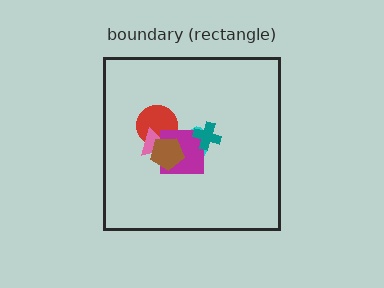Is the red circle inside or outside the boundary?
Inside.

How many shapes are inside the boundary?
6 inside, 0 outside.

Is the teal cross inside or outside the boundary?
Inside.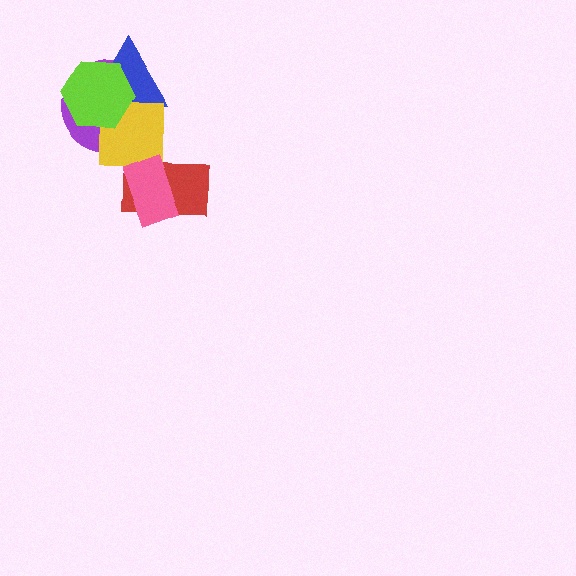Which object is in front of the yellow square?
The lime hexagon is in front of the yellow square.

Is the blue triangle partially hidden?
Yes, it is partially covered by another shape.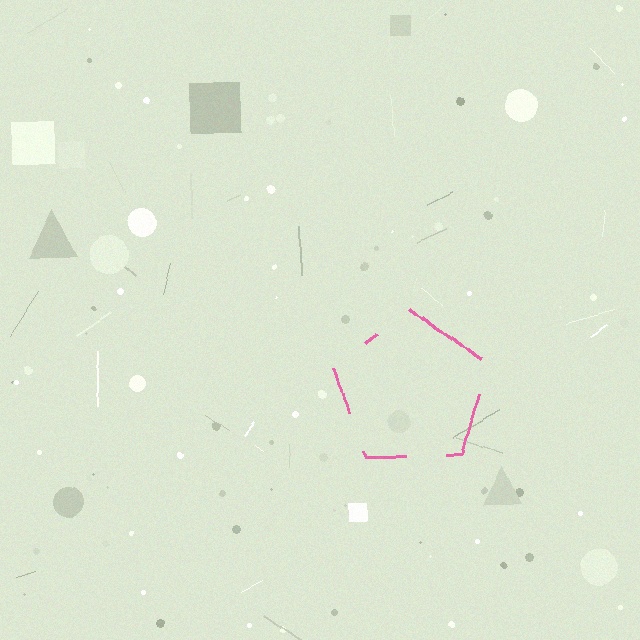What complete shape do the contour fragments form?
The contour fragments form a pentagon.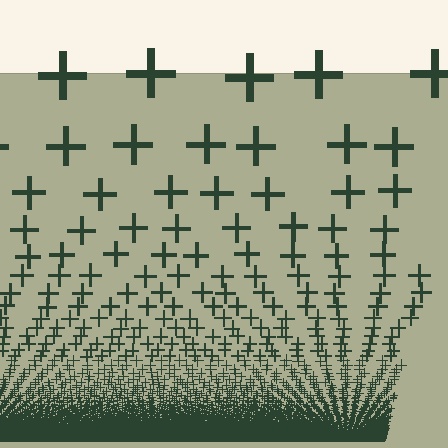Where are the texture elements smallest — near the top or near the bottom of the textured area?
Near the bottom.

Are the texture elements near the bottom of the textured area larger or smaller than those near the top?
Smaller. The gradient is inverted — elements near the bottom are smaller and denser.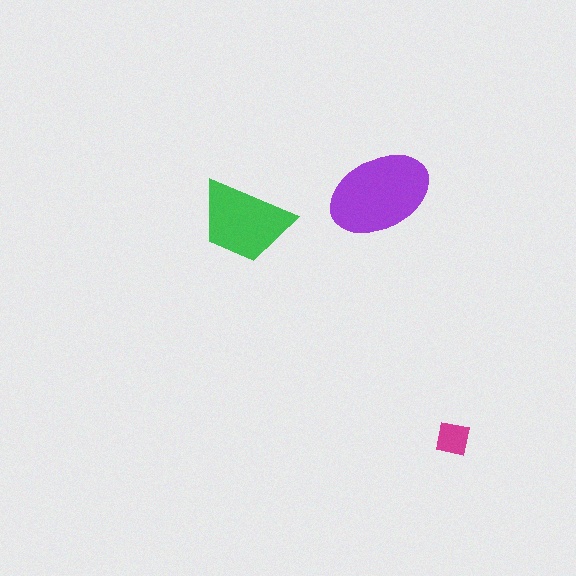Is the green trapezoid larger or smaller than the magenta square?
Larger.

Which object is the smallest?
The magenta square.